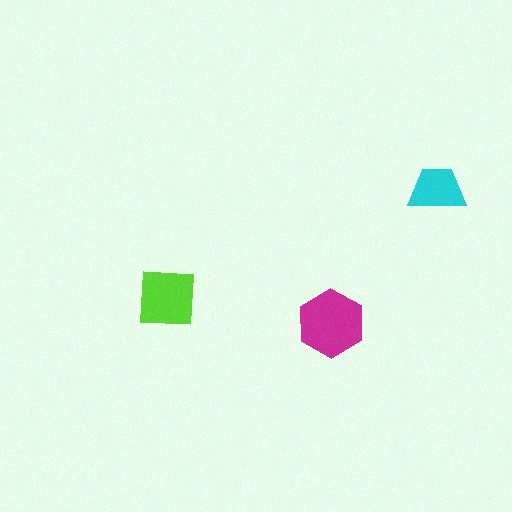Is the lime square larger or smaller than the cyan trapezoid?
Larger.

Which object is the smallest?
The cyan trapezoid.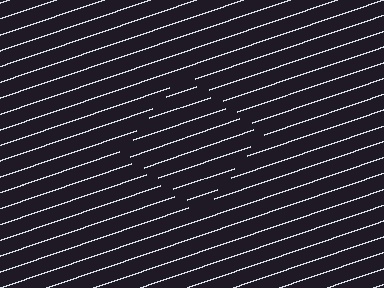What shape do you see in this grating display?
An illusory square. The interior of the shape contains the same grating, shifted by half a period — the contour is defined by the phase discontinuity where line-ends from the inner and outer gratings abut.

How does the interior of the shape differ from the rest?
The interior of the shape contains the same grating, shifted by half a period — the contour is defined by the phase discontinuity where line-ends from the inner and outer gratings abut.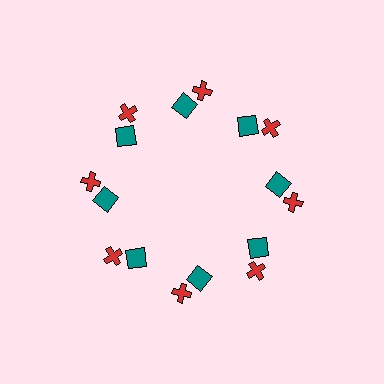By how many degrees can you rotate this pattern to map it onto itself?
The pattern maps onto itself every 45 degrees of rotation.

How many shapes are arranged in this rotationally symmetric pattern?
There are 16 shapes, arranged in 8 groups of 2.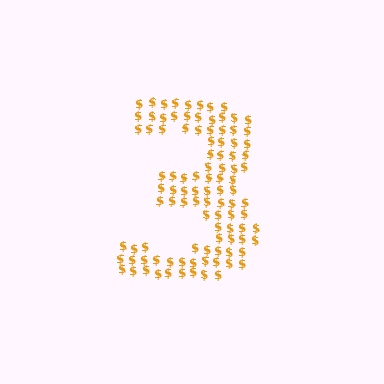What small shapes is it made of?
It is made of small dollar signs.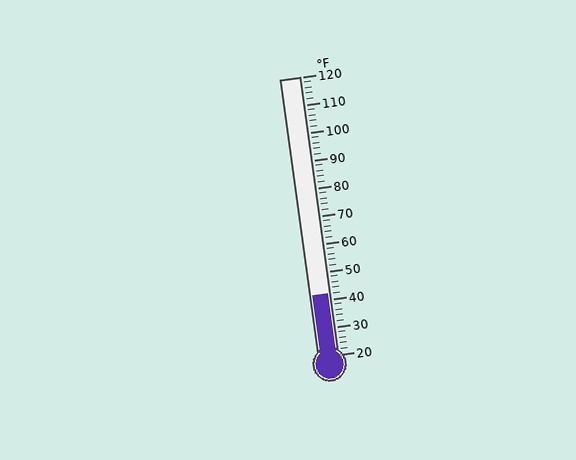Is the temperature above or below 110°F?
The temperature is below 110°F.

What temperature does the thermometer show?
The thermometer shows approximately 42°F.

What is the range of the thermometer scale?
The thermometer scale ranges from 20°F to 120°F.